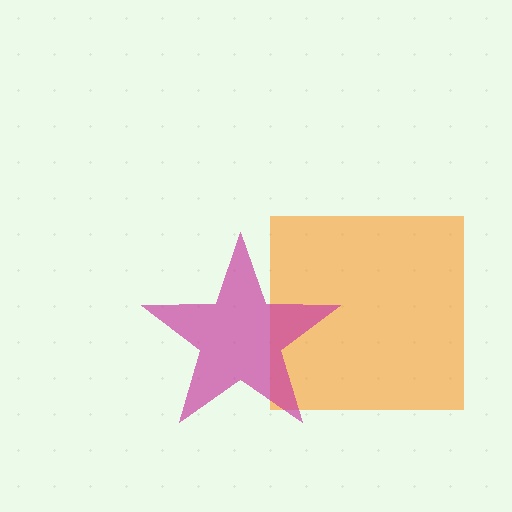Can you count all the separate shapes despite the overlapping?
Yes, there are 2 separate shapes.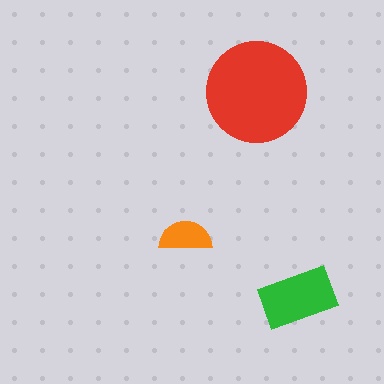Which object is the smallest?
The orange semicircle.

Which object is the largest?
The red circle.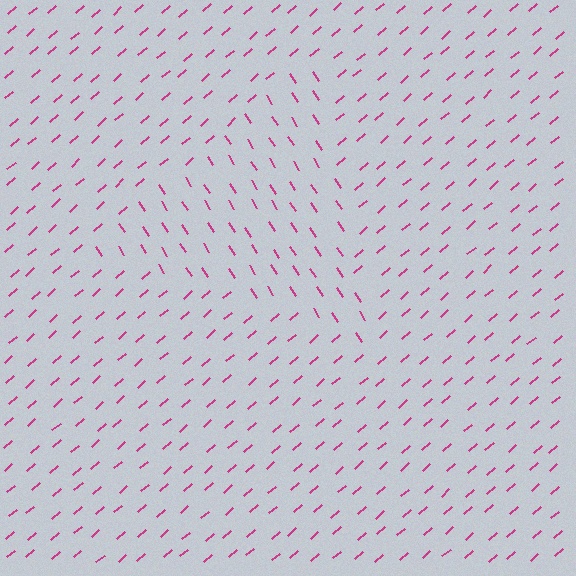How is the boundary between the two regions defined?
The boundary is defined purely by a change in line orientation (approximately 81 degrees difference). All lines are the same color and thickness.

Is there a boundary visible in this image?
Yes, there is a texture boundary formed by a change in line orientation.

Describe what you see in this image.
The image is filled with small magenta line segments. A triangle region in the image has lines oriented differently from the surrounding lines, creating a visible texture boundary.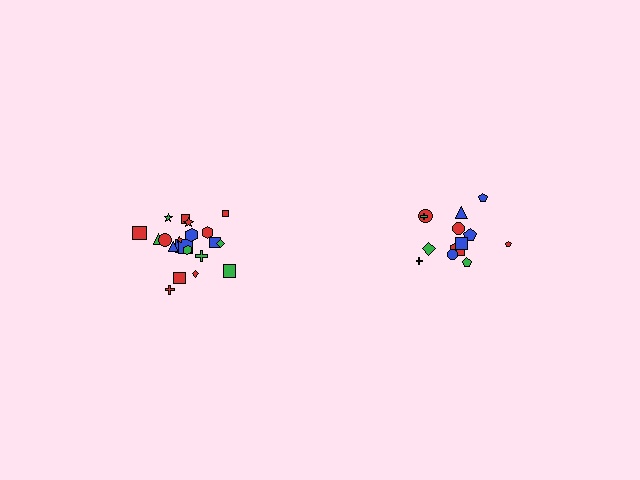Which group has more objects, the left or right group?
The left group.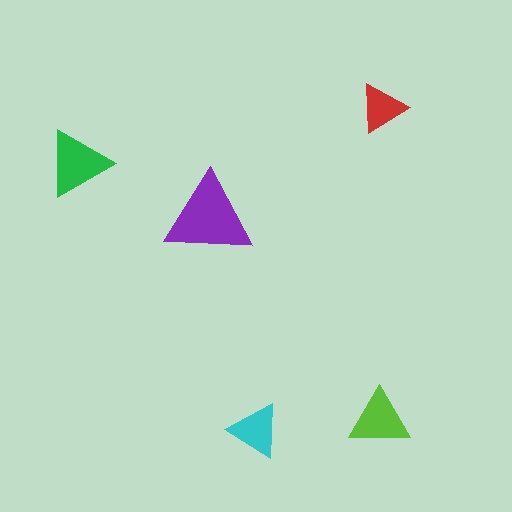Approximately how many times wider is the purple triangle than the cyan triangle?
About 1.5 times wider.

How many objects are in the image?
There are 5 objects in the image.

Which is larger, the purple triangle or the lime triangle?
The purple one.